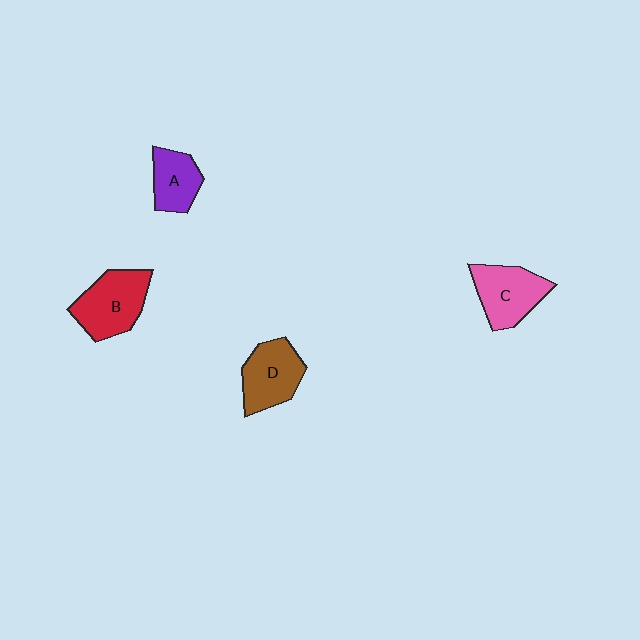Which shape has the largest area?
Shape B (red).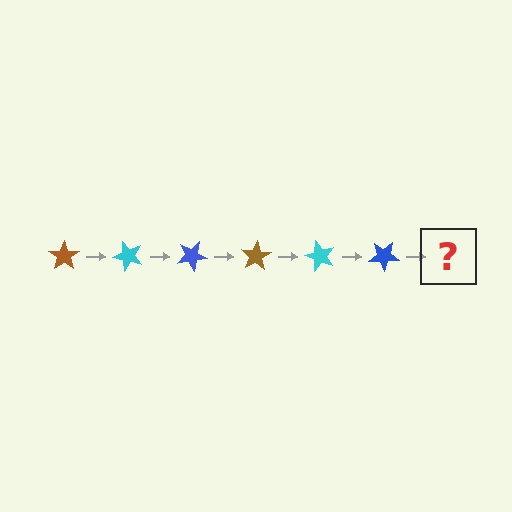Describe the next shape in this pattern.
It should be a brown star, rotated 300 degrees from the start.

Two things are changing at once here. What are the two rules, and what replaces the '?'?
The two rules are that it rotates 50 degrees each step and the color cycles through brown, cyan, and blue. The '?' should be a brown star, rotated 300 degrees from the start.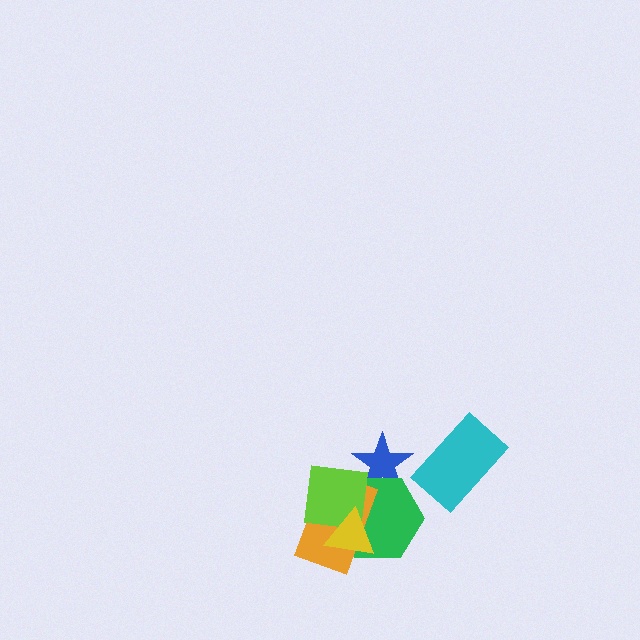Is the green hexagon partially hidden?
Yes, it is partially covered by another shape.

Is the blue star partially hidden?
Yes, it is partially covered by another shape.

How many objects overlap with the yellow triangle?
3 objects overlap with the yellow triangle.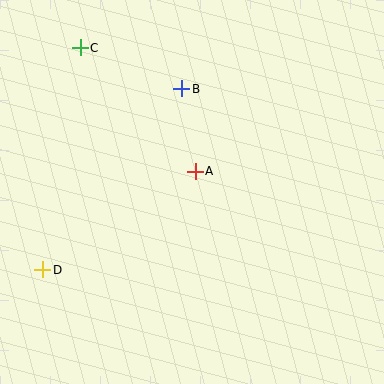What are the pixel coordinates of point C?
Point C is at (80, 48).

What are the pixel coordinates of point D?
Point D is at (43, 270).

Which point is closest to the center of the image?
Point A at (195, 171) is closest to the center.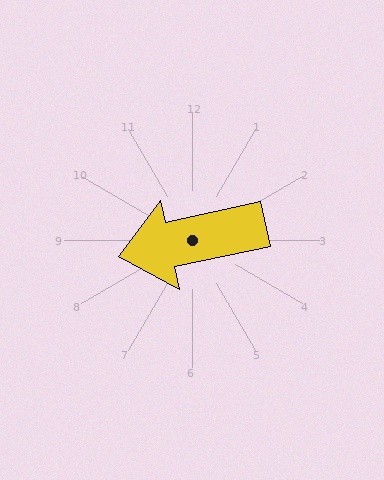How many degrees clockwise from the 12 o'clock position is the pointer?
Approximately 258 degrees.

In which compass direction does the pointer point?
West.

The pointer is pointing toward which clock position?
Roughly 9 o'clock.